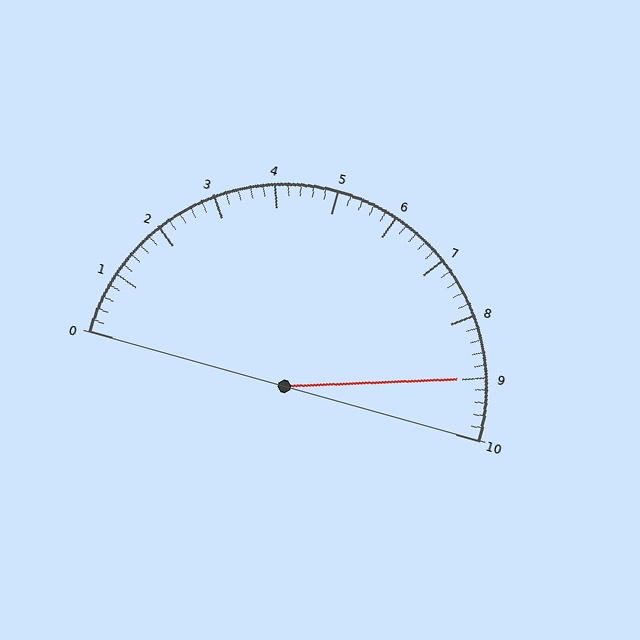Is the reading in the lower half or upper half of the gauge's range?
The reading is in the upper half of the range (0 to 10).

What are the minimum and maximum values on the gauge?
The gauge ranges from 0 to 10.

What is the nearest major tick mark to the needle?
The nearest major tick mark is 9.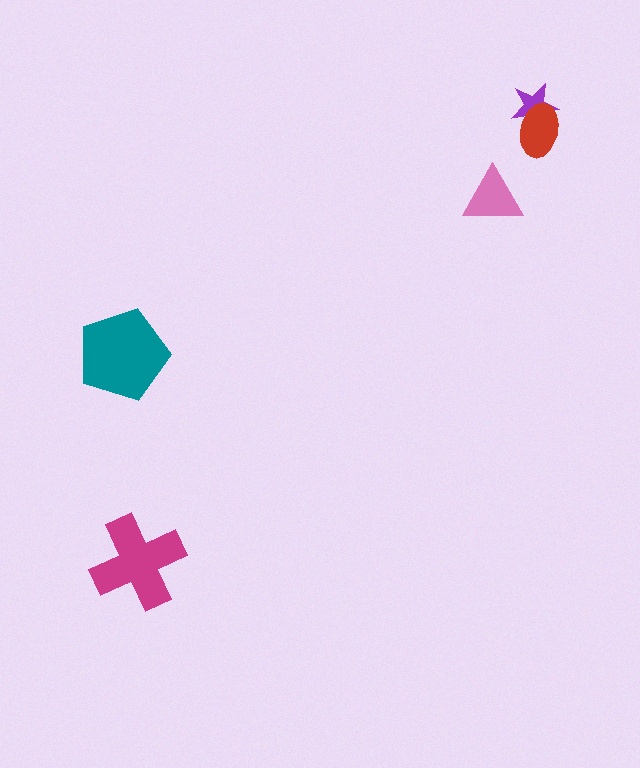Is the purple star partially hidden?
Yes, it is partially covered by another shape.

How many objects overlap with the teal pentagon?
0 objects overlap with the teal pentagon.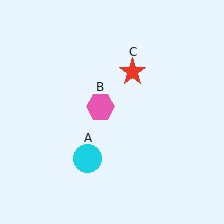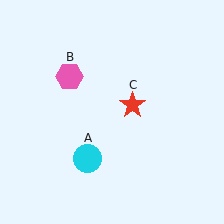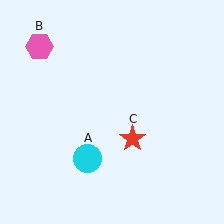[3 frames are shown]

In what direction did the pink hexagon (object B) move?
The pink hexagon (object B) moved up and to the left.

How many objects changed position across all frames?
2 objects changed position: pink hexagon (object B), red star (object C).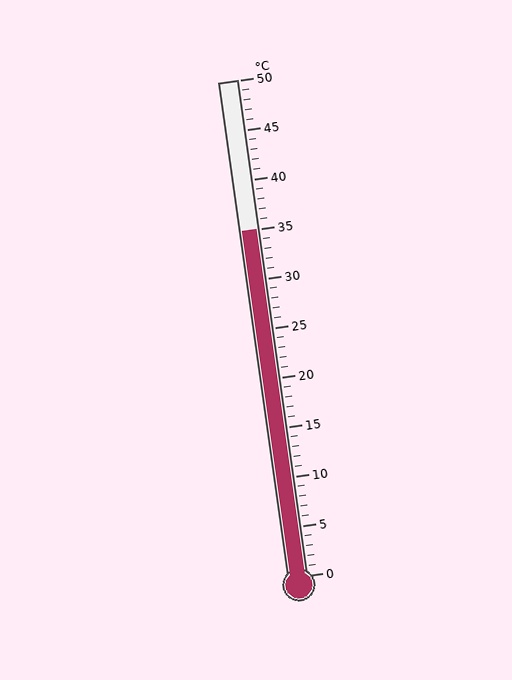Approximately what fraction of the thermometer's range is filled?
The thermometer is filled to approximately 70% of its range.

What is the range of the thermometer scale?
The thermometer scale ranges from 0°C to 50°C.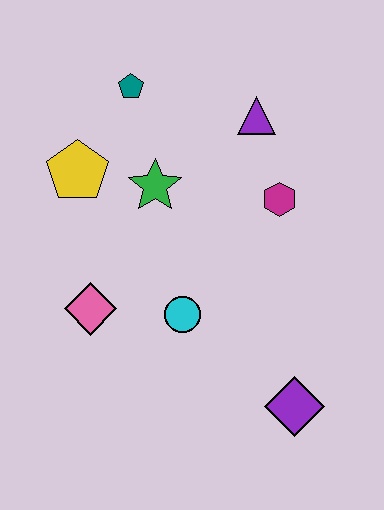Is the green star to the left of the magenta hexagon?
Yes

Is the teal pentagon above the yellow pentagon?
Yes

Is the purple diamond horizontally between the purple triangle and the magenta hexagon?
No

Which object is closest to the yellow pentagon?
The green star is closest to the yellow pentagon.